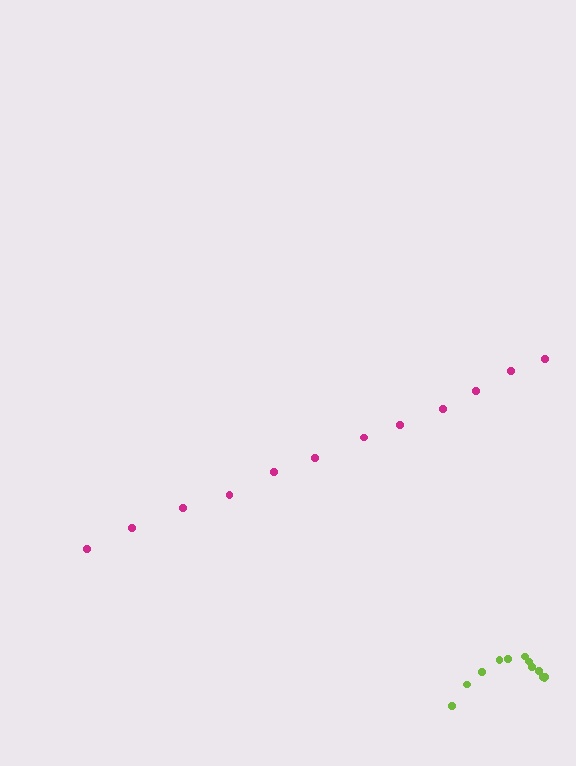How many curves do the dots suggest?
There are 2 distinct paths.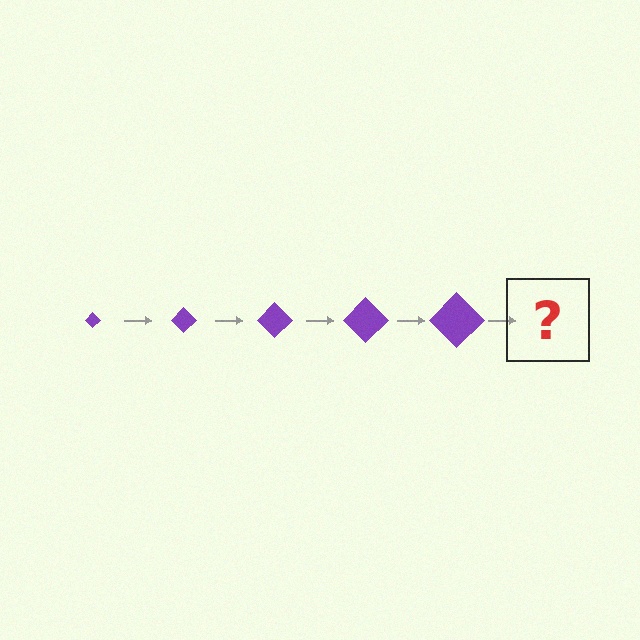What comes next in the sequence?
The next element should be a purple diamond, larger than the previous one.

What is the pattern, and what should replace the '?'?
The pattern is that the diamond gets progressively larger each step. The '?' should be a purple diamond, larger than the previous one.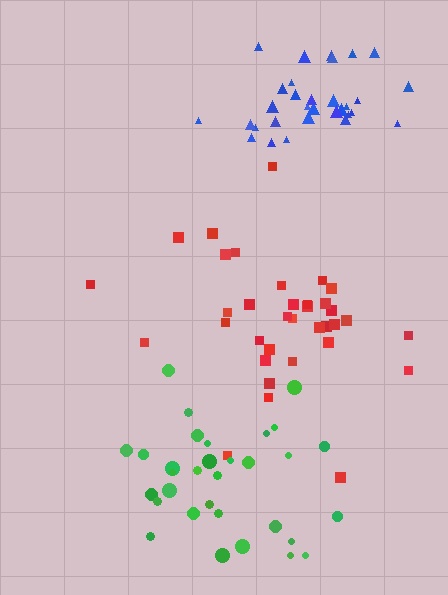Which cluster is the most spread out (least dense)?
Green.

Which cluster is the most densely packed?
Blue.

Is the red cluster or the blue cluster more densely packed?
Blue.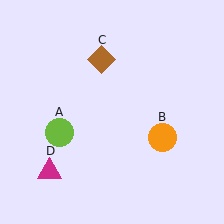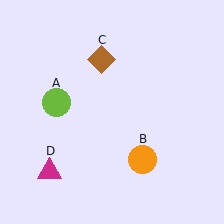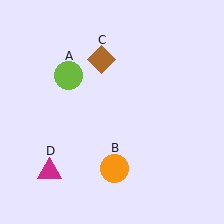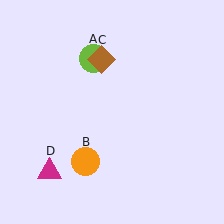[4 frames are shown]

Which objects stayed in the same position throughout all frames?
Brown diamond (object C) and magenta triangle (object D) remained stationary.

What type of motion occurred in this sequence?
The lime circle (object A), orange circle (object B) rotated clockwise around the center of the scene.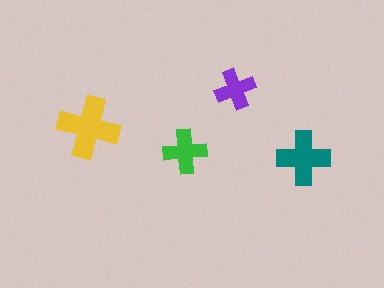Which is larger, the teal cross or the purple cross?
The teal one.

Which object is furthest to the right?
The teal cross is rightmost.